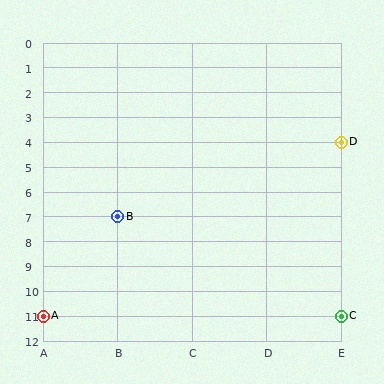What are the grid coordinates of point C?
Point C is at grid coordinates (E, 11).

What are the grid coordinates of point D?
Point D is at grid coordinates (E, 4).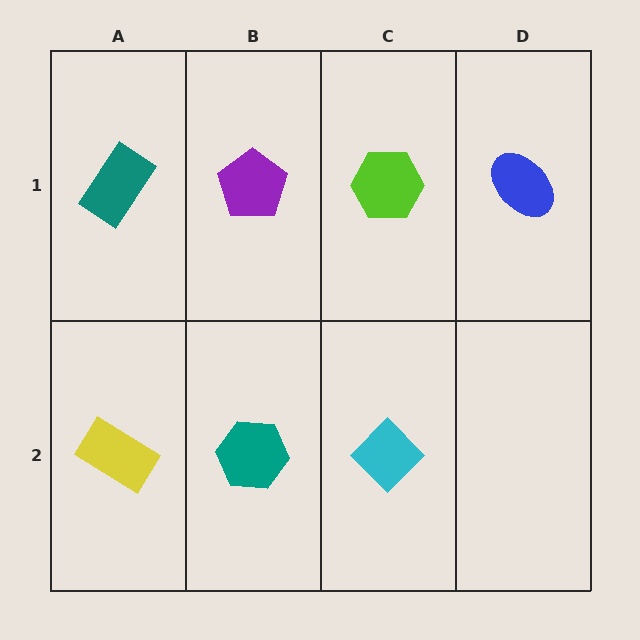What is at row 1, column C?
A lime hexagon.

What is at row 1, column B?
A purple pentagon.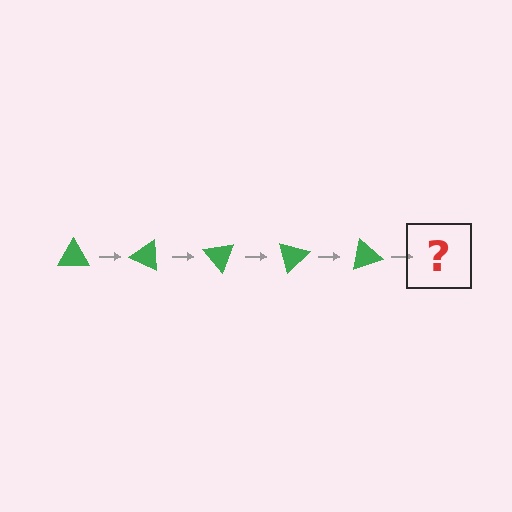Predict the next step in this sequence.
The next step is a green triangle rotated 125 degrees.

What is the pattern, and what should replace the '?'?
The pattern is that the triangle rotates 25 degrees each step. The '?' should be a green triangle rotated 125 degrees.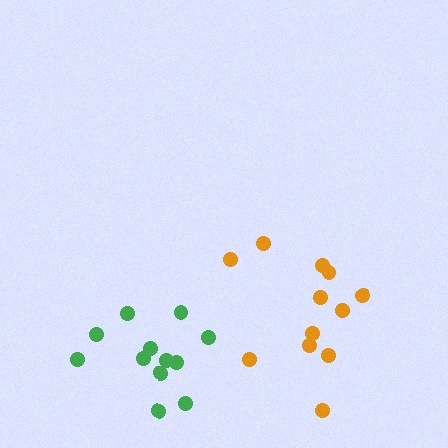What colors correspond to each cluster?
The clusters are colored: green, orange.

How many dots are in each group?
Group 1: 12 dots, Group 2: 12 dots (24 total).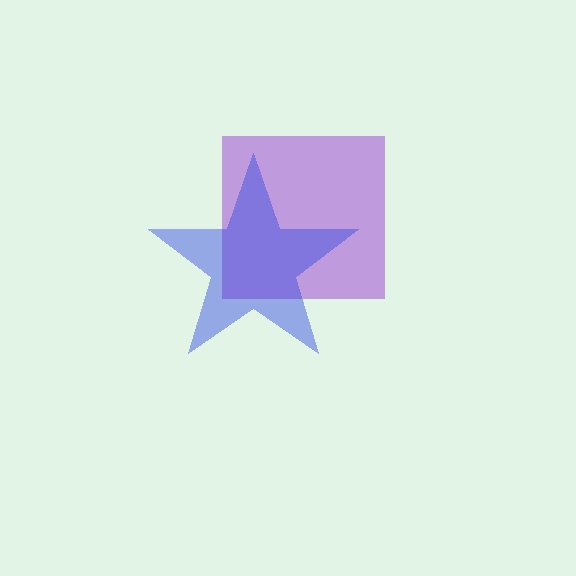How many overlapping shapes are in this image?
There are 2 overlapping shapes in the image.